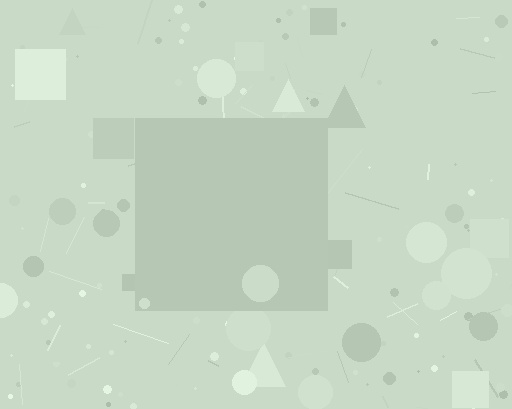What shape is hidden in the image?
A square is hidden in the image.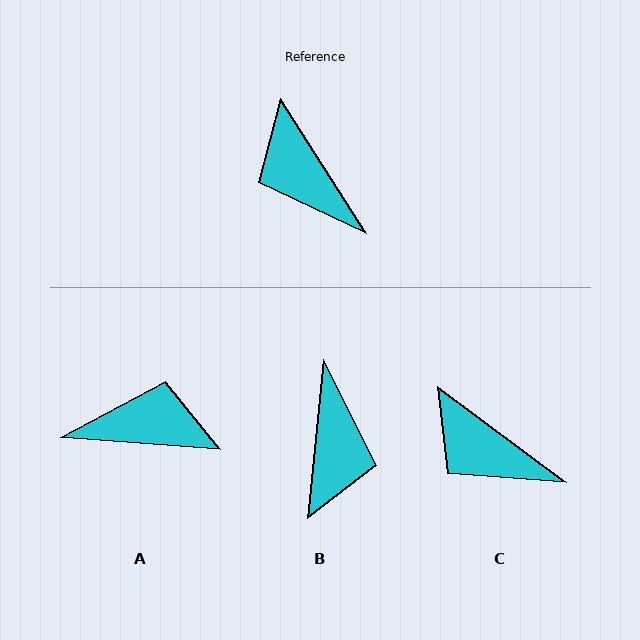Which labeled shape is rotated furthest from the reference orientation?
B, about 142 degrees away.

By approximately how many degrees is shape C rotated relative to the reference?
Approximately 21 degrees counter-clockwise.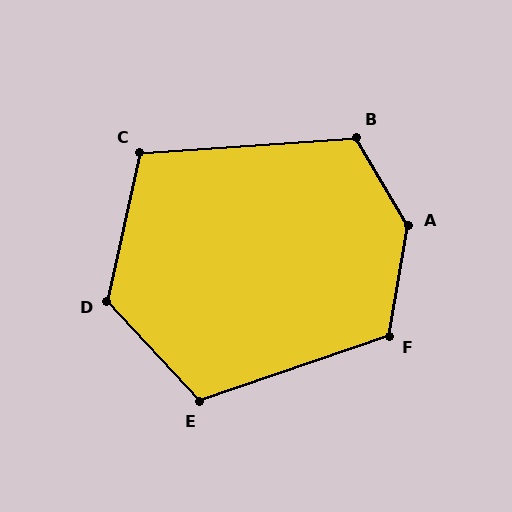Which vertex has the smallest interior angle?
C, at approximately 106 degrees.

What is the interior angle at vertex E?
Approximately 114 degrees (obtuse).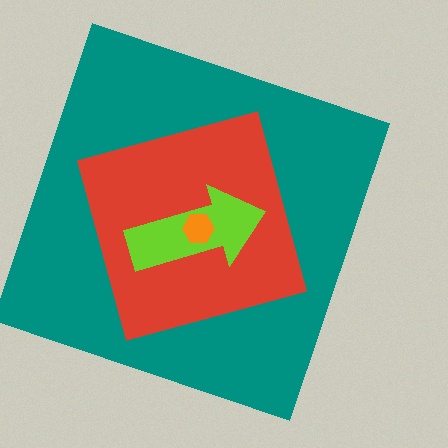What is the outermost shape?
The teal square.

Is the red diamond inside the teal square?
Yes.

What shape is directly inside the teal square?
The red diamond.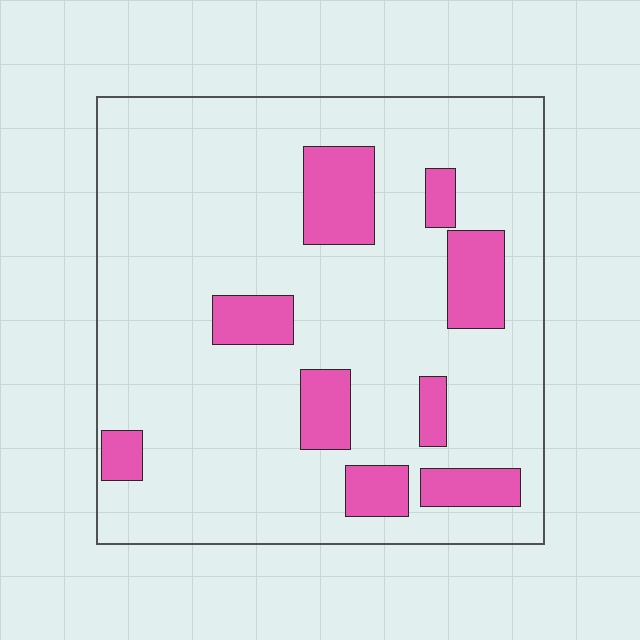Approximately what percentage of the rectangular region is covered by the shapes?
Approximately 15%.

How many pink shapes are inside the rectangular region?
9.